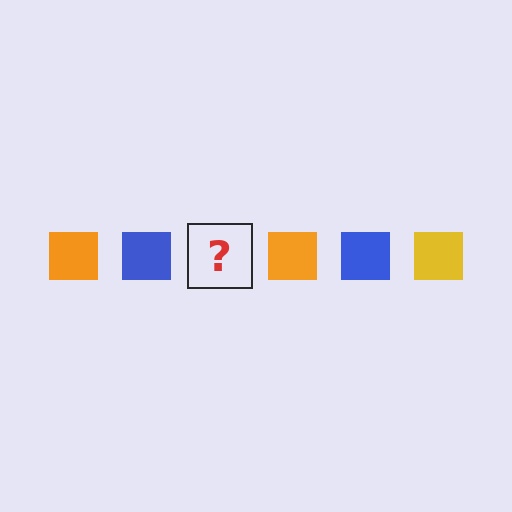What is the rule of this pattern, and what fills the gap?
The rule is that the pattern cycles through orange, blue, yellow squares. The gap should be filled with a yellow square.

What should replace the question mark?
The question mark should be replaced with a yellow square.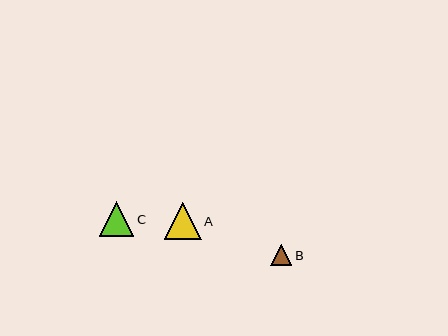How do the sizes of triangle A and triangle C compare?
Triangle A and triangle C are approximately the same size.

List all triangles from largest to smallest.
From largest to smallest: A, C, B.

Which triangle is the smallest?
Triangle B is the smallest with a size of approximately 21 pixels.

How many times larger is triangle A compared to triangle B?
Triangle A is approximately 1.8 times the size of triangle B.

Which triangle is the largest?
Triangle A is the largest with a size of approximately 37 pixels.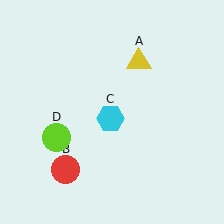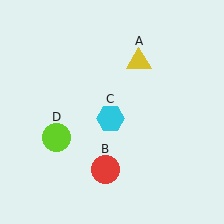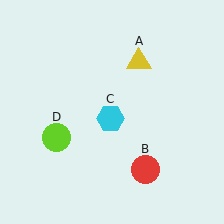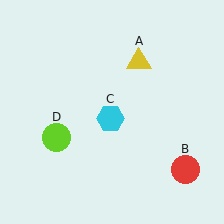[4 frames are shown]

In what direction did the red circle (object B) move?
The red circle (object B) moved right.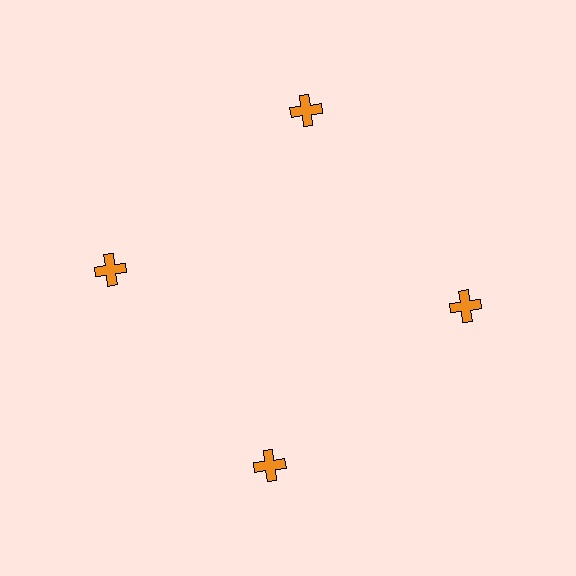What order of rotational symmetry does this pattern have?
This pattern has 4-fold rotational symmetry.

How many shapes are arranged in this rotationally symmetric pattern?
There are 4 shapes, arranged in 4 groups of 1.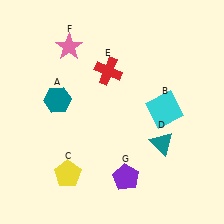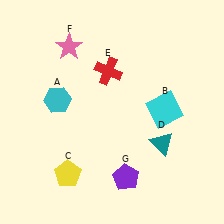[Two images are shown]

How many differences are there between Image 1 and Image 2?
There is 1 difference between the two images.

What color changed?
The hexagon (A) changed from teal in Image 1 to cyan in Image 2.